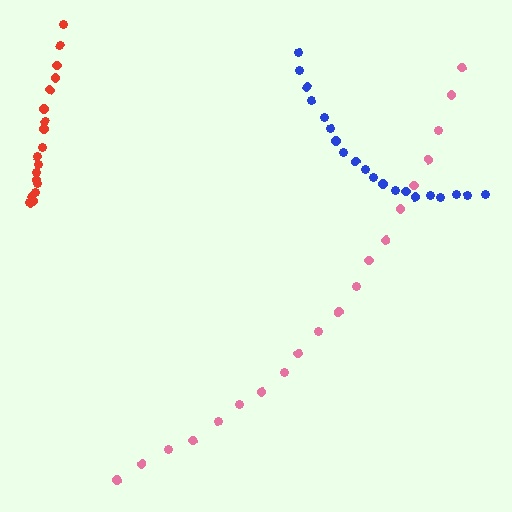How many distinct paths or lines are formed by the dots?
There are 3 distinct paths.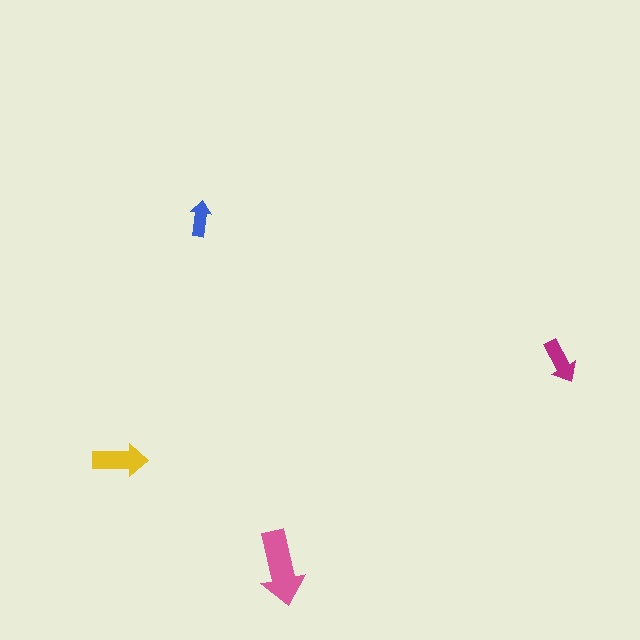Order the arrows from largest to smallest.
the pink one, the yellow one, the magenta one, the blue one.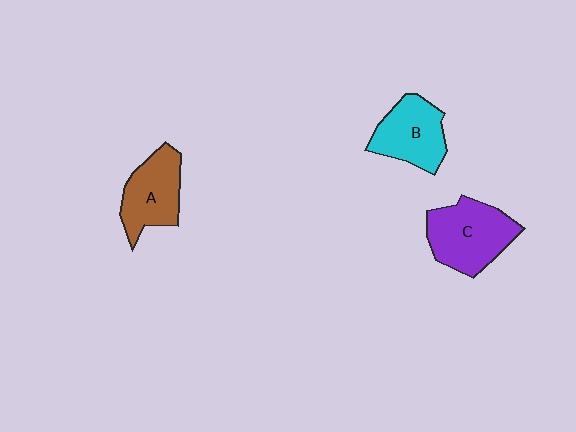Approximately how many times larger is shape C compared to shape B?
Approximately 1.2 times.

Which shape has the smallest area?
Shape B (cyan).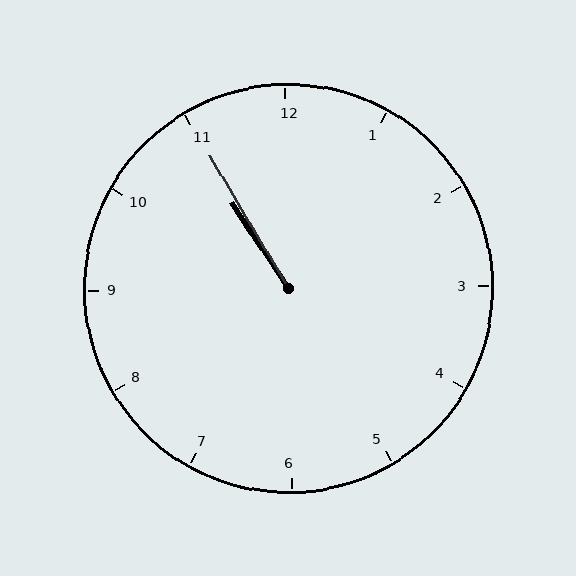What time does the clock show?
10:55.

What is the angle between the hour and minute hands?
Approximately 2 degrees.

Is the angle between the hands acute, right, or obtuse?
It is acute.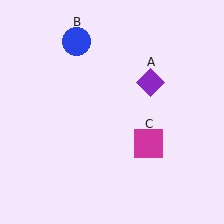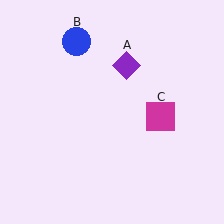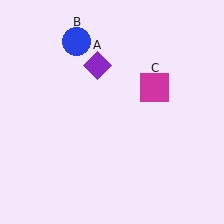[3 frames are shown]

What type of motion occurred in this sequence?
The purple diamond (object A), magenta square (object C) rotated counterclockwise around the center of the scene.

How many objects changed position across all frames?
2 objects changed position: purple diamond (object A), magenta square (object C).